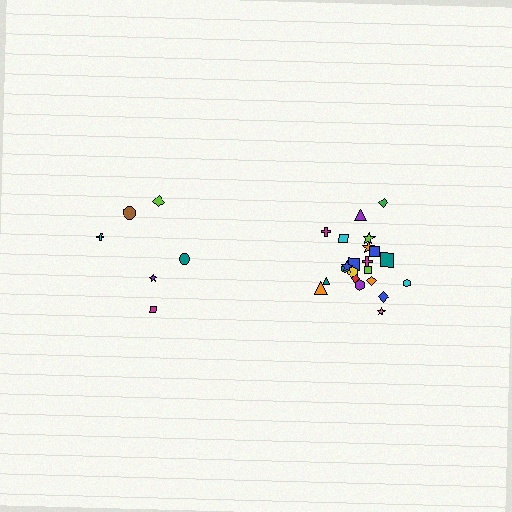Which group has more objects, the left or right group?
The right group.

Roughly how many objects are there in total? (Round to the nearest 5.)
Roughly 30 objects in total.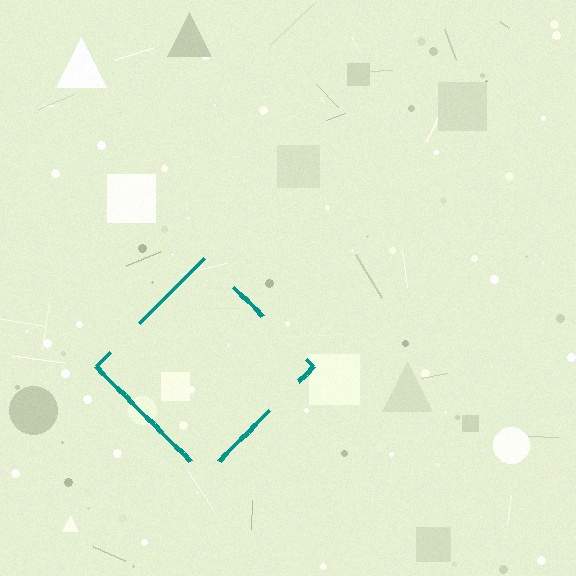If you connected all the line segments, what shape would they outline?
They would outline a diamond.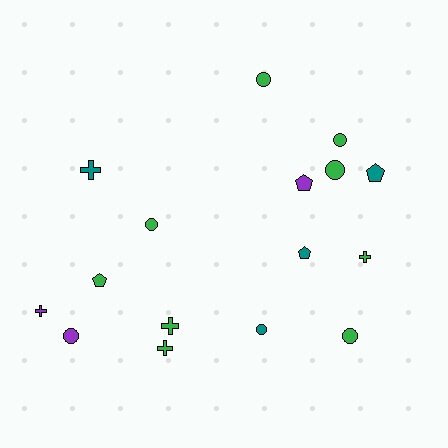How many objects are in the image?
There are 16 objects.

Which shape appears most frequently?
Circle, with 7 objects.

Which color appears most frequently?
Green, with 9 objects.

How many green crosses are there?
There are 3 green crosses.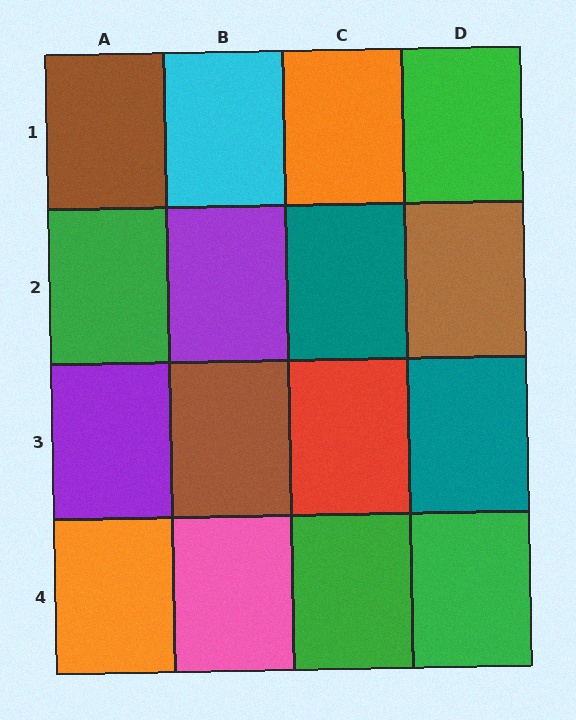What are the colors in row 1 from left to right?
Brown, cyan, orange, green.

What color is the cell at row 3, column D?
Teal.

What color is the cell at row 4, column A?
Orange.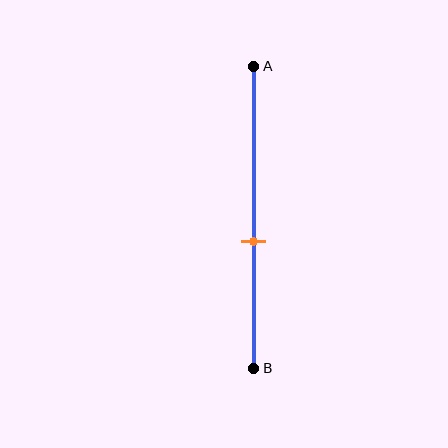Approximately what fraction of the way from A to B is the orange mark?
The orange mark is approximately 60% of the way from A to B.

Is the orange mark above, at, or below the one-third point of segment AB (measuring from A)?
The orange mark is below the one-third point of segment AB.